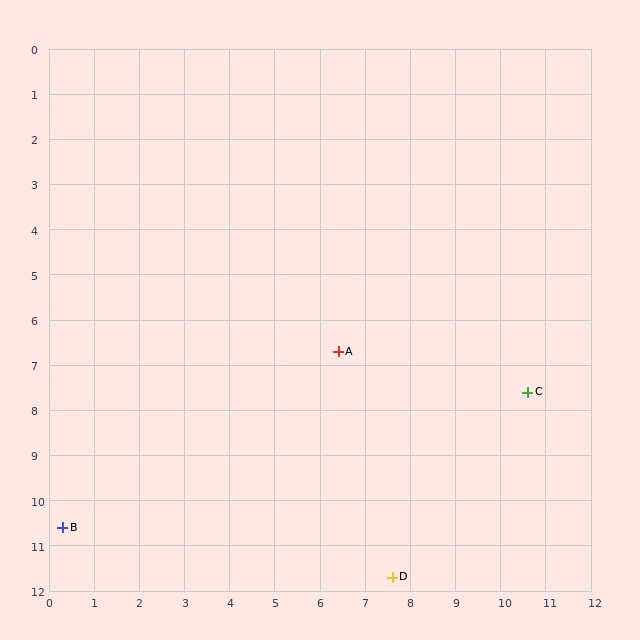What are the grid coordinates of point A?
Point A is at approximately (6.4, 6.7).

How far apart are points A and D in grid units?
Points A and D are about 5.1 grid units apart.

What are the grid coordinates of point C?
Point C is at approximately (10.6, 7.6).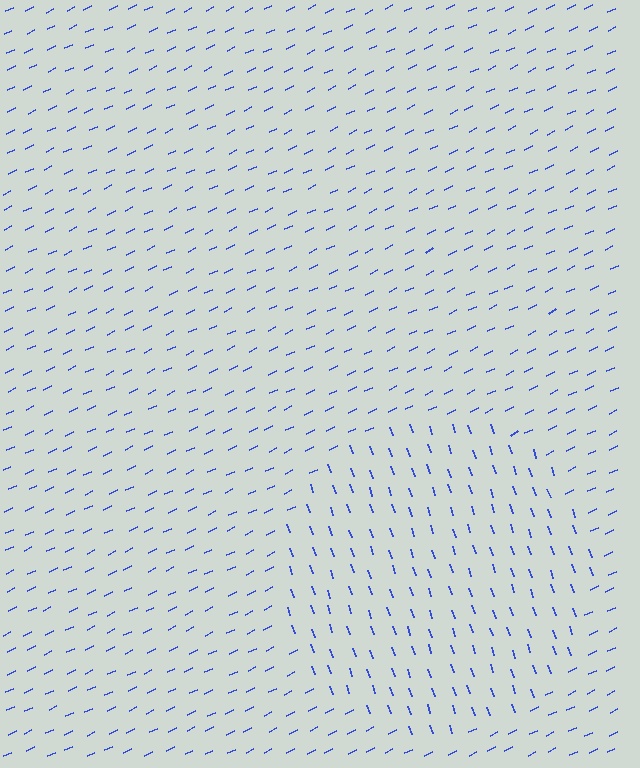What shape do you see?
I see a circle.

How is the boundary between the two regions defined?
The boundary is defined purely by a change in line orientation (approximately 83 degrees difference). All lines are the same color and thickness.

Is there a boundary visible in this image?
Yes, there is a texture boundary formed by a change in line orientation.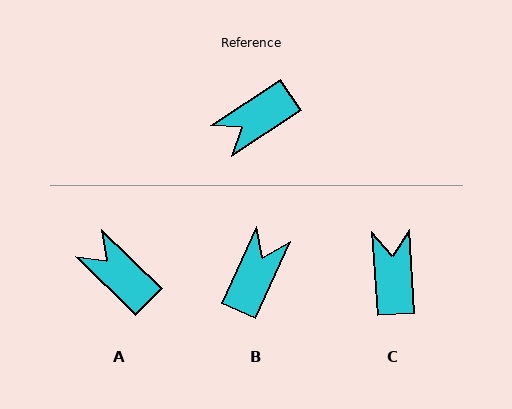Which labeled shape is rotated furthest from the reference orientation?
B, about 148 degrees away.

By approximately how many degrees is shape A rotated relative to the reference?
Approximately 77 degrees clockwise.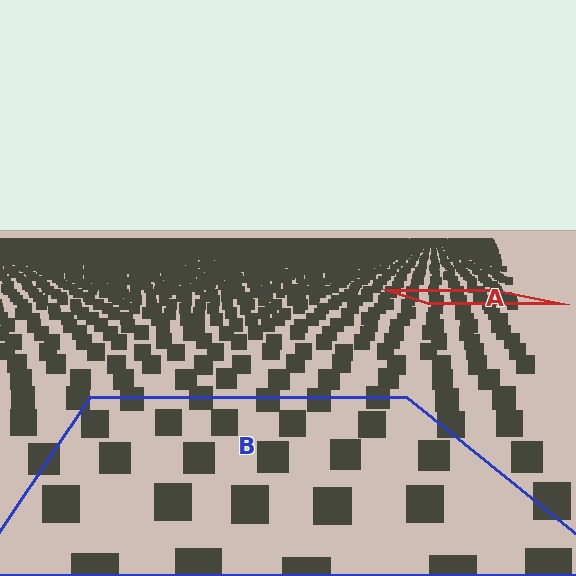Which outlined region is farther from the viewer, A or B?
Region A is farther from the viewer — the texture elements inside it appear smaller and more densely packed.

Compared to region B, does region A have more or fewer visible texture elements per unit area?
Region A has more texture elements per unit area — they are packed more densely because it is farther away.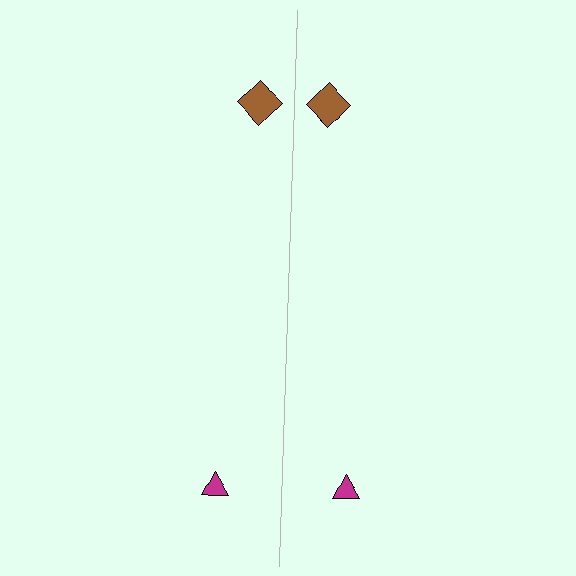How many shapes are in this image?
There are 4 shapes in this image.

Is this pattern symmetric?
Yes, this pattern has bilateral (reflection) symmetry.